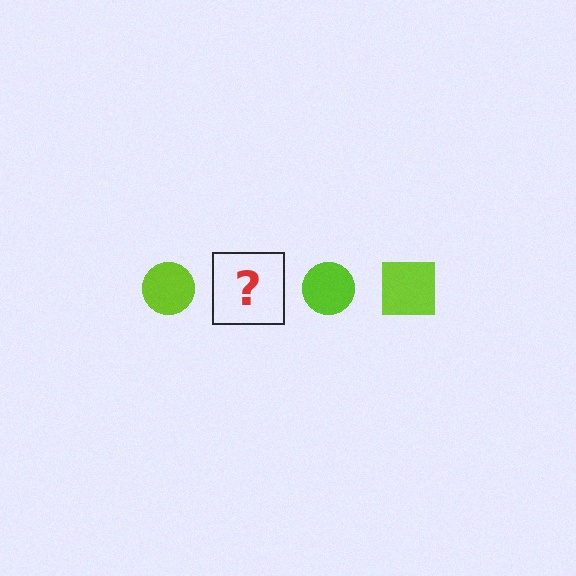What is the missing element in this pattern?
The missing element is a lime square.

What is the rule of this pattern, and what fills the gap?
The rule is that the pattern cycles through circle, square shapes in lime. The gap should be filled with a lime square.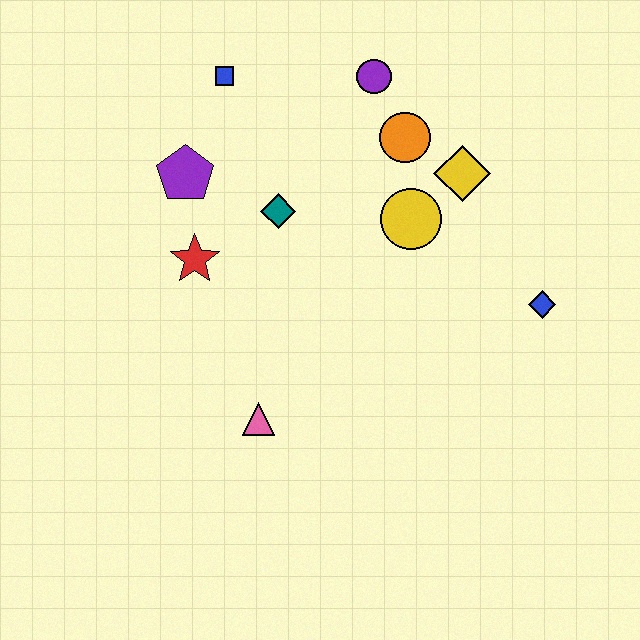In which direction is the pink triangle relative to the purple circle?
The pink triangle is below the purple circle.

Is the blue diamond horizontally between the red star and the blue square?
No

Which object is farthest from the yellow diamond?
The pink triangle is farthest from the yellow diamond.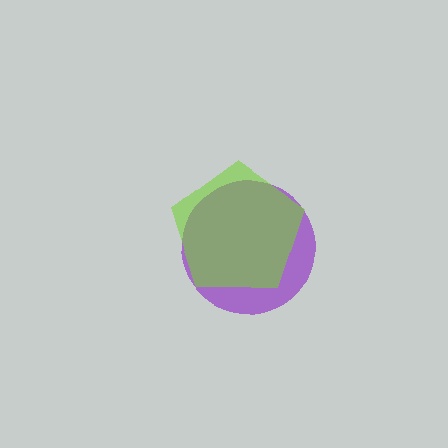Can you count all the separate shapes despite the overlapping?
Yes, there are 2 separate shapes.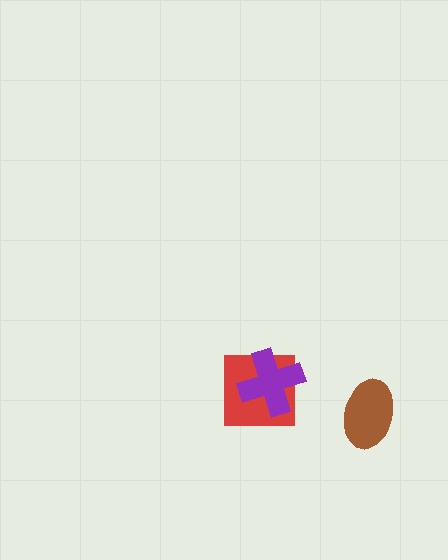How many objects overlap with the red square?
1 object overlaps with the red square.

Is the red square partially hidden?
Yes, it is partially covered by another shape.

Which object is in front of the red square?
The purple cross is in front of the red square.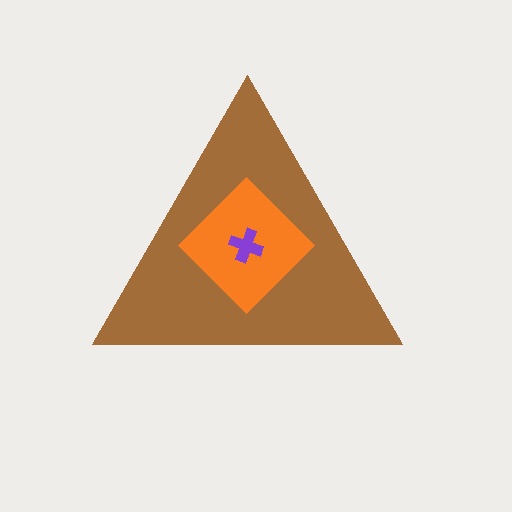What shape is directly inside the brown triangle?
The orange diamond.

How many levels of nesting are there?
3.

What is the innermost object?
The purple cross.